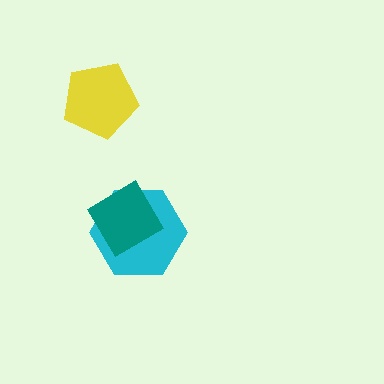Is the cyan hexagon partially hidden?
Yes, it is partially covered by another shape.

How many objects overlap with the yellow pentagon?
0 objects overlap with the yellow pentagon.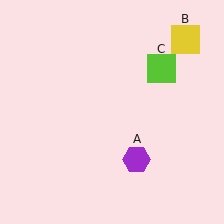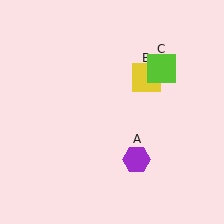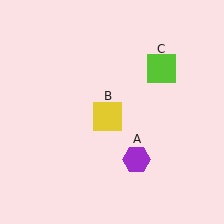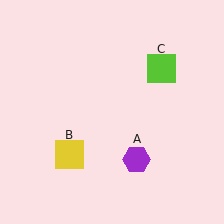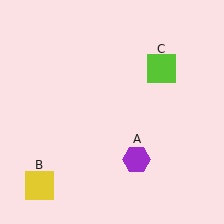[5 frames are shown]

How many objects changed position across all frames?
1 object changed position: yellow square (object B).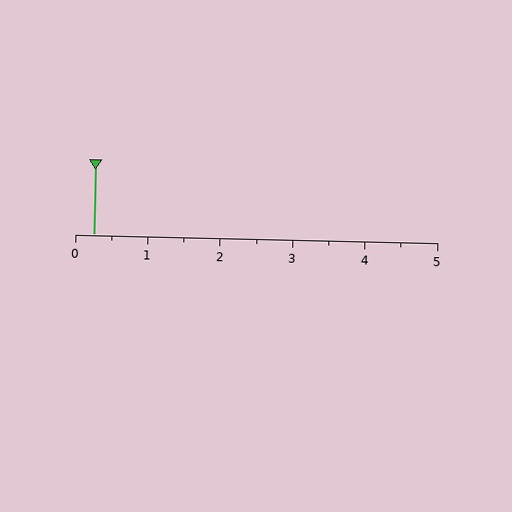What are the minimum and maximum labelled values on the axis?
The axis runs from 0 to 5.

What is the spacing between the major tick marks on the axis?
The major ticks are spaced 1 apart.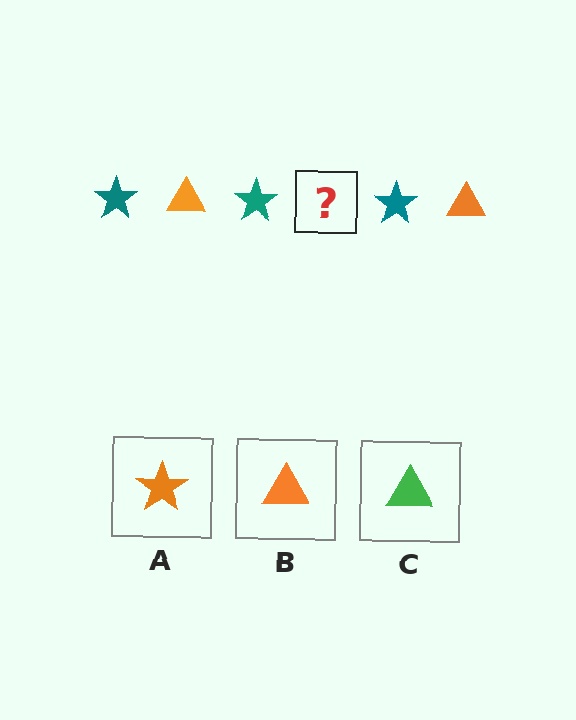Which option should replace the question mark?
Option B.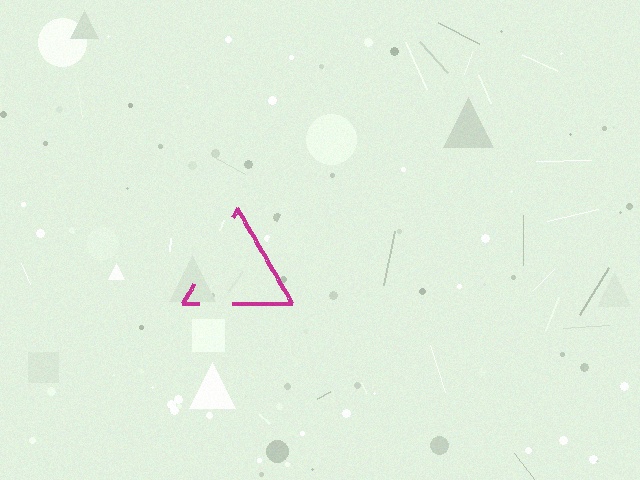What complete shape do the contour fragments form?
The contour fragments form a triangle.